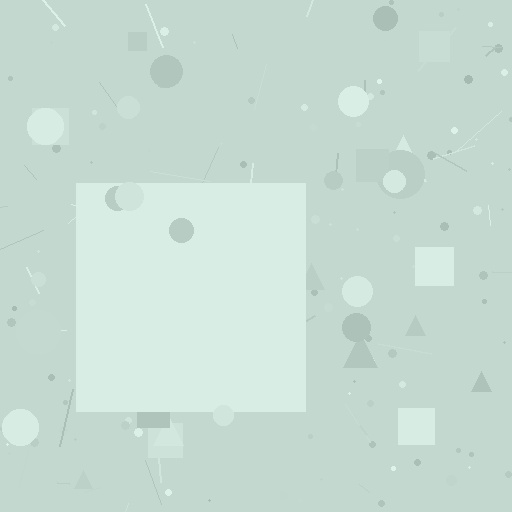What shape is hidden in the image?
A square is hidden in the image.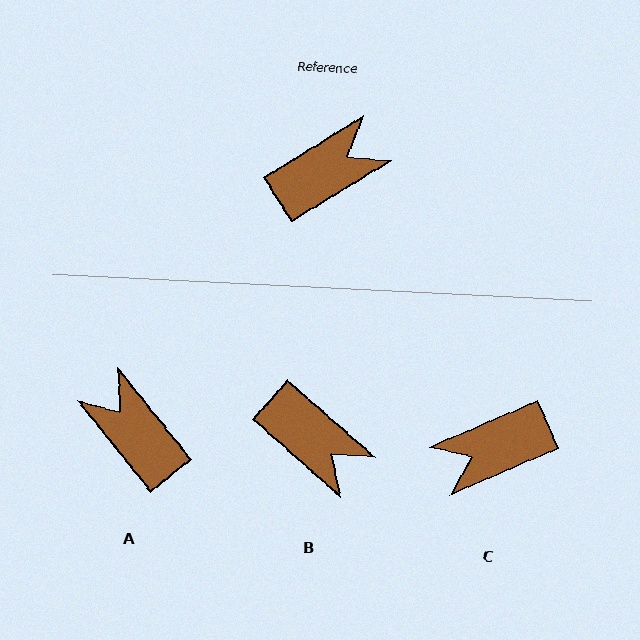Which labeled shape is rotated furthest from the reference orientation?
C, about 172 degrees away.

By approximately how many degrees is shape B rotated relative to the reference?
Approximately 73 degrees clockwise.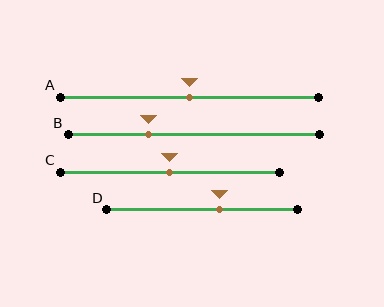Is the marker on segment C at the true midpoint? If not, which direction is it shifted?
Yes, the marker on segment C is at the true midpoint.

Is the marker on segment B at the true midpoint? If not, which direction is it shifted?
No, the marker on segment B is shifted to the left by about 18% of the segment length.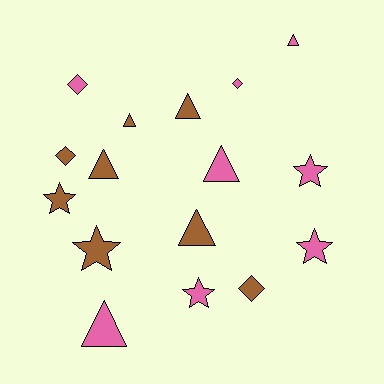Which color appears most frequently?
Pink, with 8 objects.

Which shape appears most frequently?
Triangle, with 7 objects.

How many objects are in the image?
There are 16 objects.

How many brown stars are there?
There are 2 brown stars.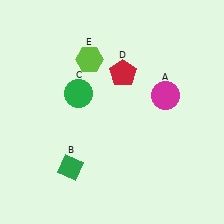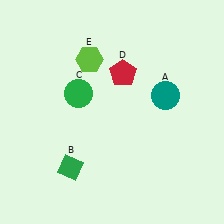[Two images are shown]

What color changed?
The circle (A) changed from magenta in Image 1 to teal in Image 2.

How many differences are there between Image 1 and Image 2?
There is 1 difference between the two images.